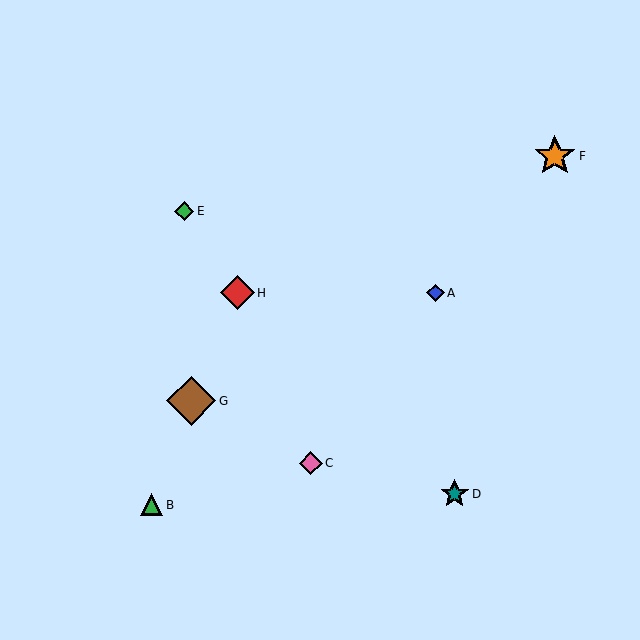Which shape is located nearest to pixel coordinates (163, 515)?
The green triangle (labeled B) at (152, 505) is nearest to that location.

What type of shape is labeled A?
Shape A is a blue diamond.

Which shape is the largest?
The brown diamond (labeled G) is the largest.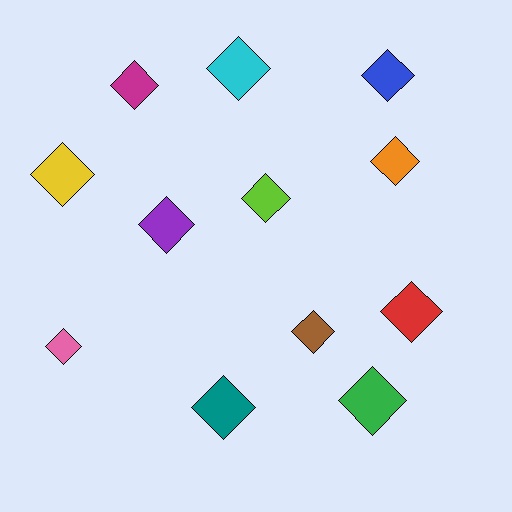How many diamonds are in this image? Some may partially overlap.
There are 12 diamonds.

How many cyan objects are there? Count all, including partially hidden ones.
There is 1 cyan object.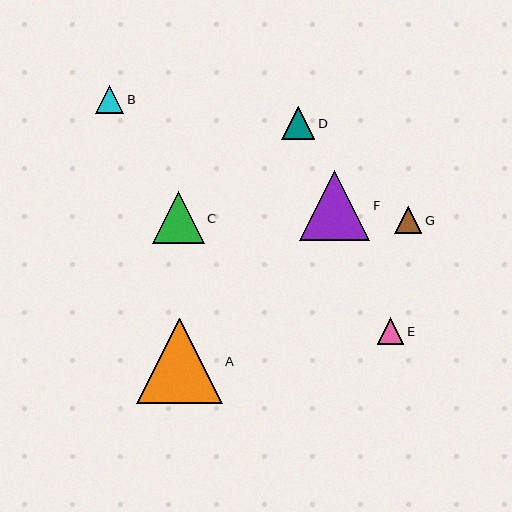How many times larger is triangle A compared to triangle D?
Triangle A is approximately 2.6 times the size of triangle D.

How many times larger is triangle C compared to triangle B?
Triangle C is approximately 1.8 times the size of triangle B.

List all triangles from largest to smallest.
From largest to smallest: A, F, C, D, B, G, E.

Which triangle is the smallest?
Triangle E is the smallest with a size of approximately 27 pixels.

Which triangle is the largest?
Triangle A is the largest with a size of approximately 85 pixels.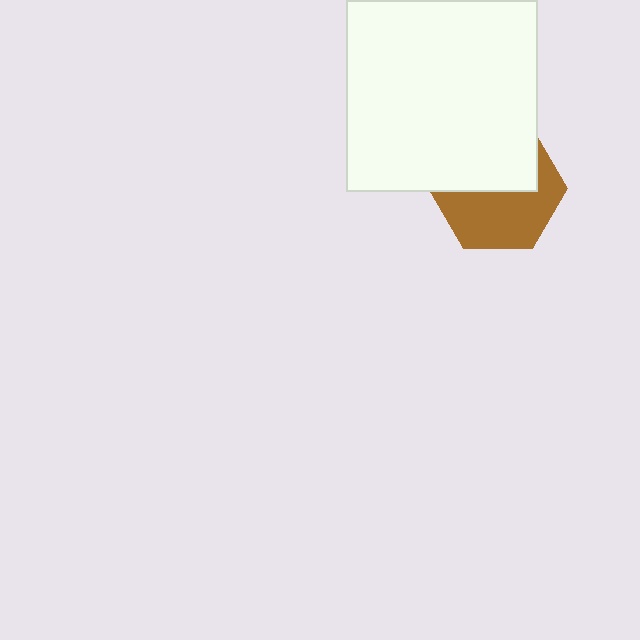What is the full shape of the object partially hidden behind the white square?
The partially hidden object is a brown hexagon.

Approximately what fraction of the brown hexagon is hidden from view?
Roughly 46% of the brown hexagon is hidden behind the white square.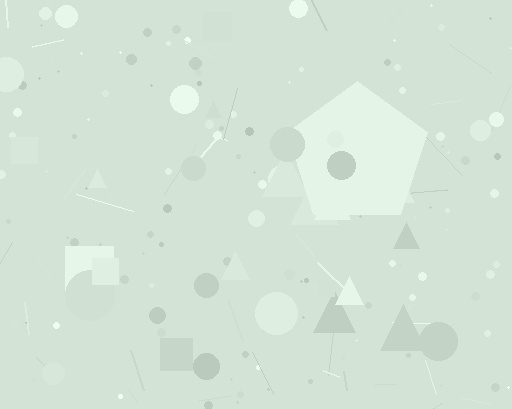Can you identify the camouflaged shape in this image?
The camouflaged shape is a pentagon.